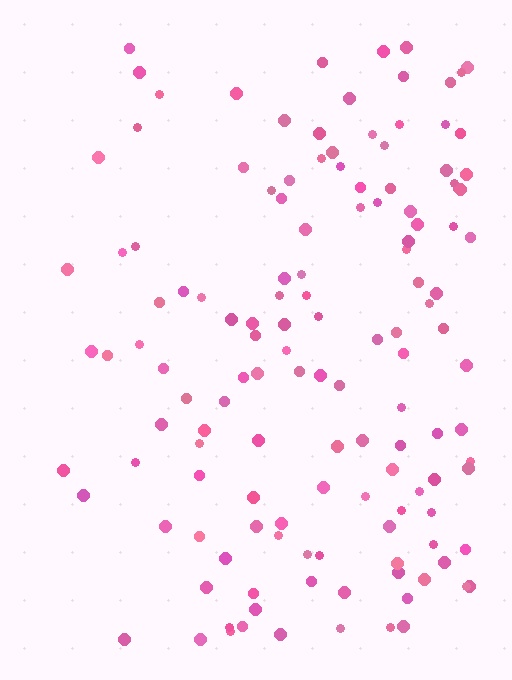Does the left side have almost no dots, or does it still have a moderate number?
Still a moderate number, just noticeably fewer than the right.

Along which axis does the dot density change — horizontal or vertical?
Horizontal.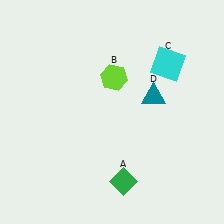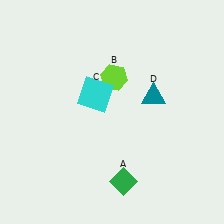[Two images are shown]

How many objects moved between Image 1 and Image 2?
1 object moved between the two images.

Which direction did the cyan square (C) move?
The cyan square (C) moved left.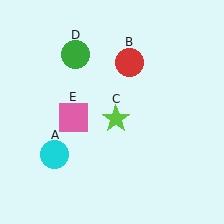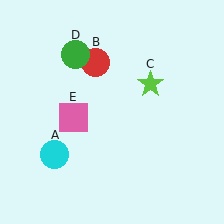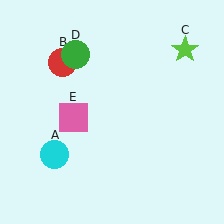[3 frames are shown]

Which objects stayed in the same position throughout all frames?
Cyan circle (object A) and green circle (object D) and pink square (object E) remained stationary.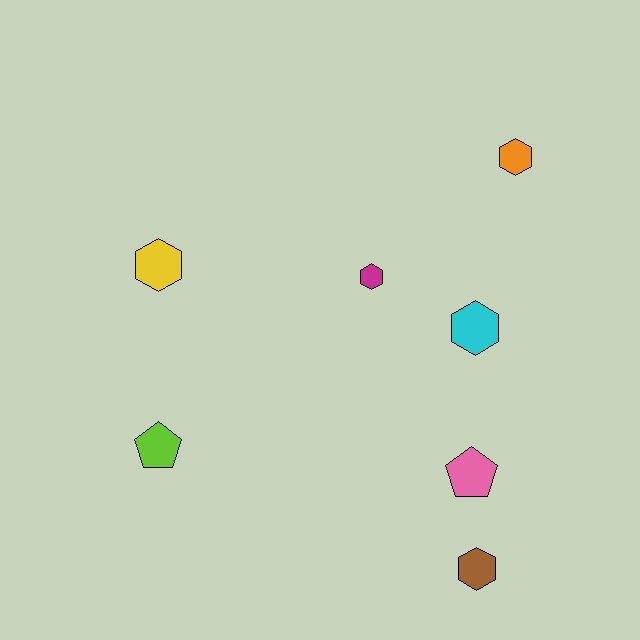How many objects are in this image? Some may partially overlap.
There are 7 objects.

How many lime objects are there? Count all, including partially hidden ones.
There is 1 lime object.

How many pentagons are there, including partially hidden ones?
There are 2 pentagons.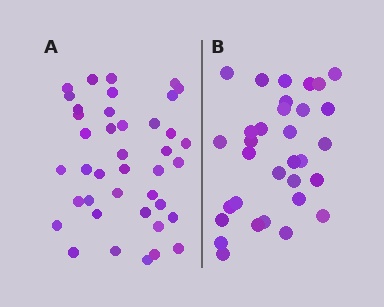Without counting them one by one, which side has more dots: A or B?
Region A (the left region) has more dots.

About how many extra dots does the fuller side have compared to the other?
Region A has roughly 8 or so more dots than region B.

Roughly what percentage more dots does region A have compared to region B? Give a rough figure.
About 25% more.